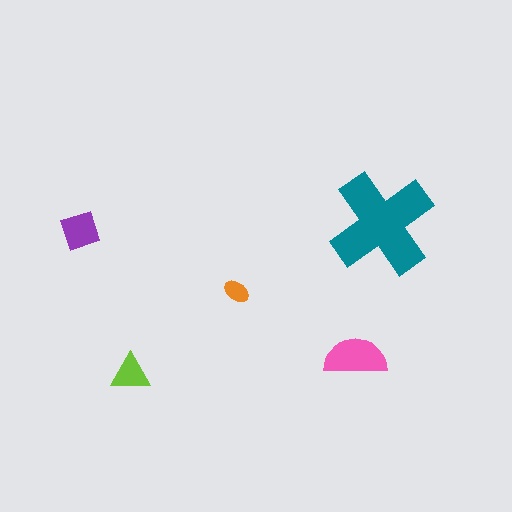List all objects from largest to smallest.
The teal cross, the pink semicircle, the purple square, the lime triangle, the orange ellipse.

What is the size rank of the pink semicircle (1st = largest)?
2nd.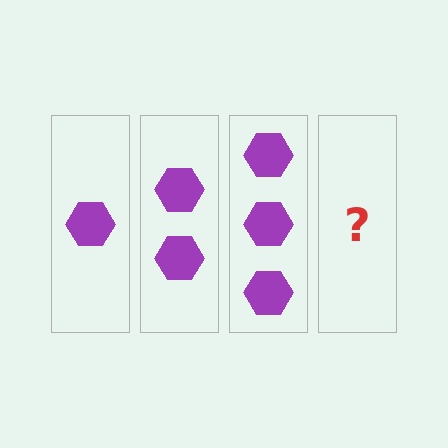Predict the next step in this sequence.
The next step is 4 hexagons.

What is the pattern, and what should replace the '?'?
The pattern is that each step adds one more hexagon. The '?' should be 4 hexagons.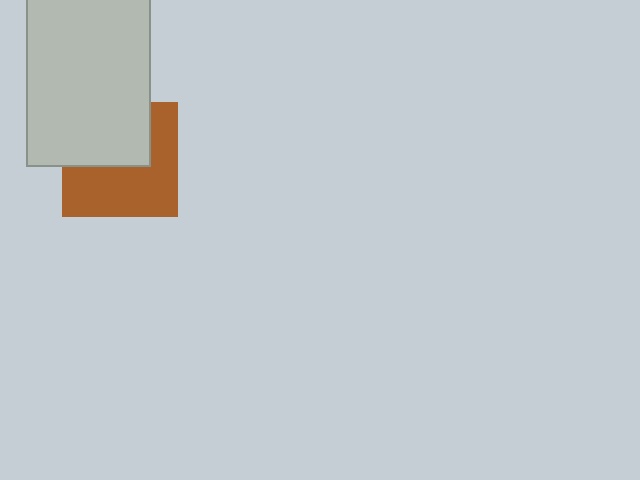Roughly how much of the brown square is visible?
About half of it is visible (roughly 56%).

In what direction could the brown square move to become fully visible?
The brown square could move down. That would shift it out from behind the light gray rectangle entirely.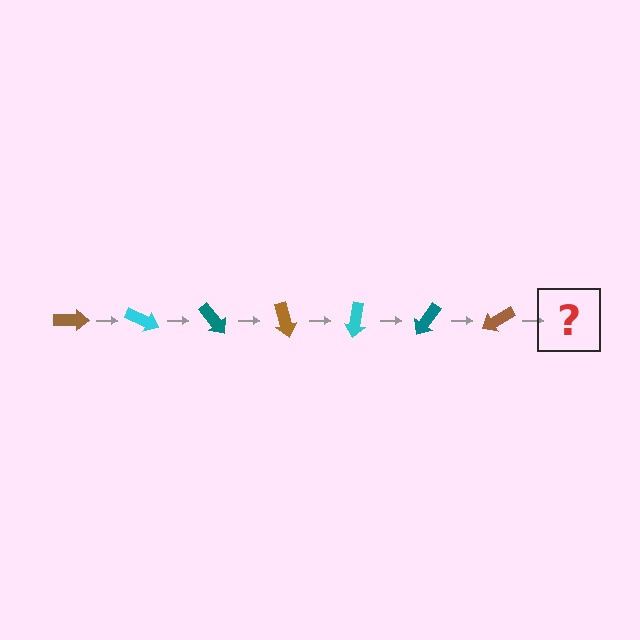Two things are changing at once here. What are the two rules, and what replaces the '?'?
The two rules are that it rotates 25 degrees each step and the color cycles through brown, cyan, and teal. The '?' should be a cyan arrow, rotated 175 degrees from the start.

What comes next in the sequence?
The next element should be a cyan arrow, rotated 175 degrees from the start.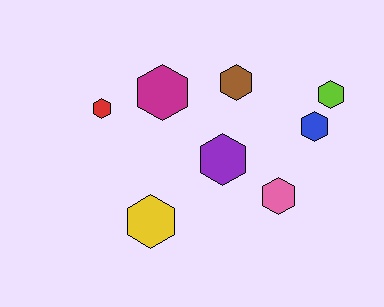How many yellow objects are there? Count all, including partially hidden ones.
There is 1 yellow object.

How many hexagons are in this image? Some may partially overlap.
There are 8 hexagons.